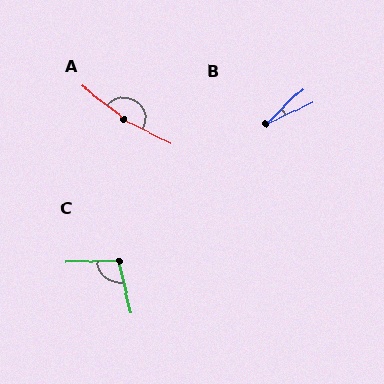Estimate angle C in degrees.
Approximately 102 degrees.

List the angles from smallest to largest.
B (19°), C (102°), A (168°).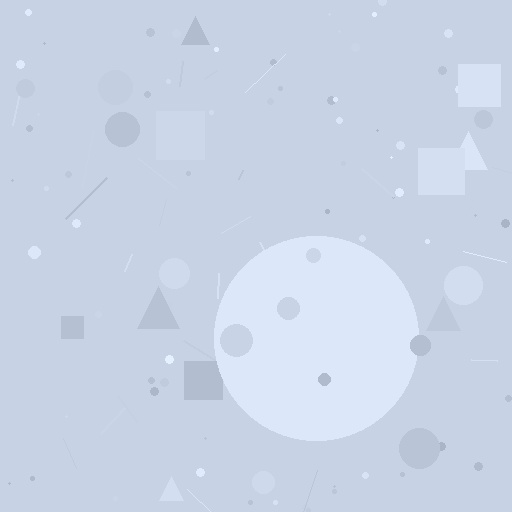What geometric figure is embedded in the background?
A circle is embedded in the background.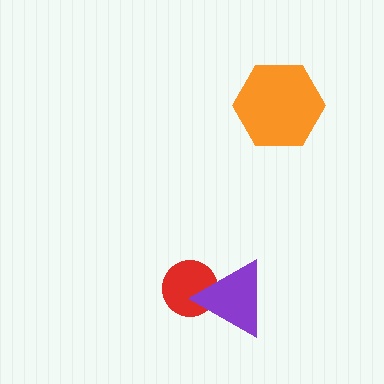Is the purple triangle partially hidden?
No, no other shape covers it.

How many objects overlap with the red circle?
1 object overlaps with the red circle.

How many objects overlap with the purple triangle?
1 object overlaps with the purple triangle.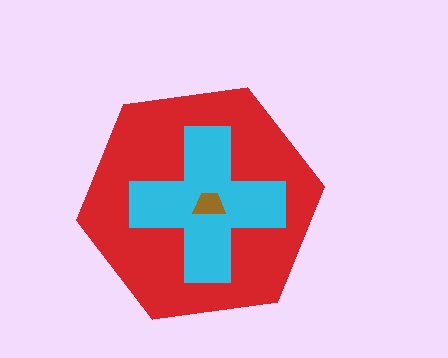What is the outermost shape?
The red hexagon.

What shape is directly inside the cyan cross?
The brown trapezoid.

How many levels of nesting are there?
3.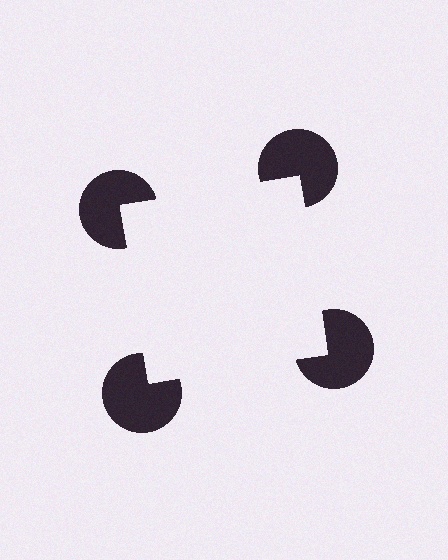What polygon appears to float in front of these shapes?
An illusory square — its edges are inferred from the aligned wedge cuts in the pac-man discs, not physically drawn.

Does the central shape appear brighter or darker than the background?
It typically appears slightly brighter than the background, even though no actual brightness change is drawn.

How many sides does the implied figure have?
4 sides.